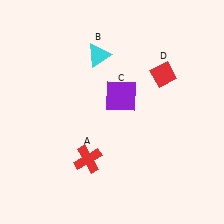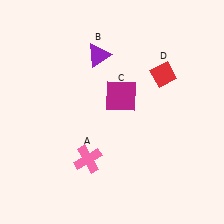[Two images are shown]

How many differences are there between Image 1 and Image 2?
There are 3 differences between the two images.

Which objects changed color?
A changed from red to pink. B changed from cyan to purple. C changed from purple to magenta.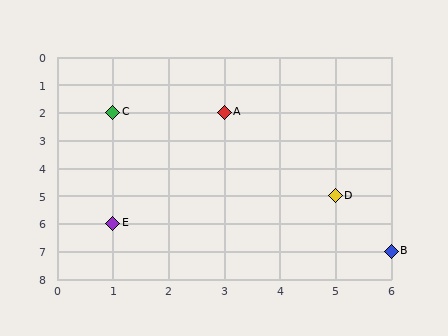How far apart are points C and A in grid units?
Points C and A are 2 columns apart.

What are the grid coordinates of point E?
Point E is at grid coordinates (1, 6).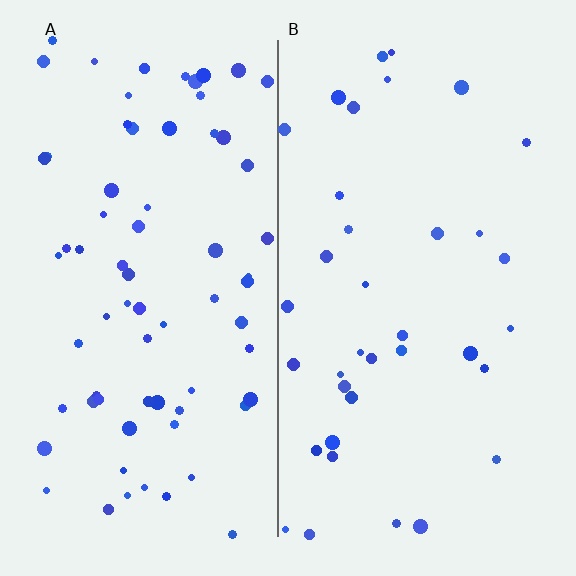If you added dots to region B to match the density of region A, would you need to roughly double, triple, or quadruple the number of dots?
Approximately double.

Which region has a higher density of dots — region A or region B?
A (the left).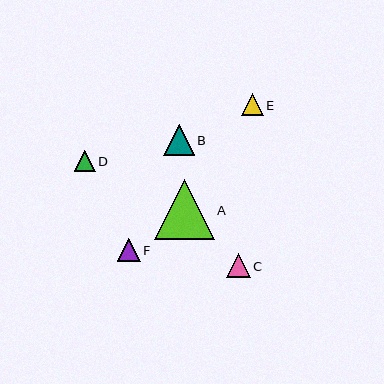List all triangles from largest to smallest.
From largest to smallest: A, B, C, F, E, D.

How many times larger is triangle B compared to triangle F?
Triangle B is approximately 1.4 times the size of triangle F.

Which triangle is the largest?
Triangle A is the largest with a size of approximately 60 pixels.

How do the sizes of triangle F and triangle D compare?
Triangle F and triangle D are approximately the same size.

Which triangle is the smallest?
Triangle D is the smallest with a size of approximately 21 pixels.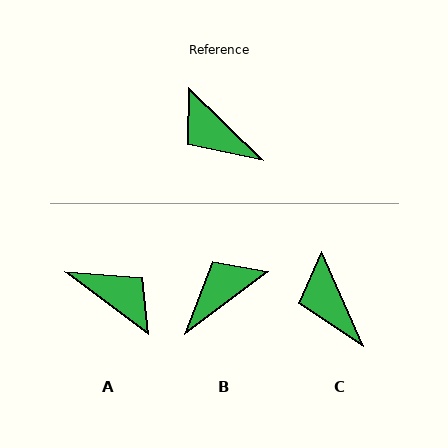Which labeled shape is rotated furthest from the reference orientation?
A, about 173 degrees away.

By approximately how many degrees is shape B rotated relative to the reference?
Approximately 99 degrees clockwise.